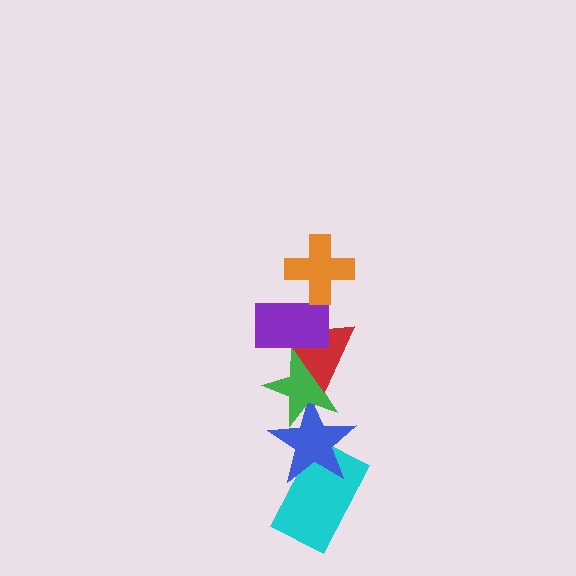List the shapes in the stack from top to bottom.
From top to bottom: the orange cross, the purple rectangle, the red triangle, the green star, the blue star, the cyan rectangle.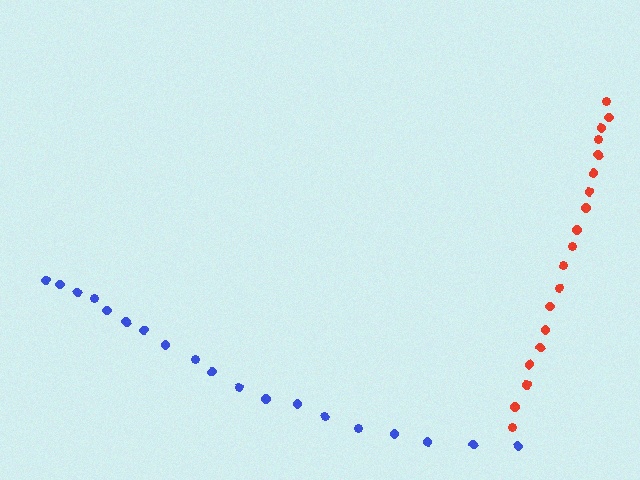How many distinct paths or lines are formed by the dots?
There are 2 distinct paths.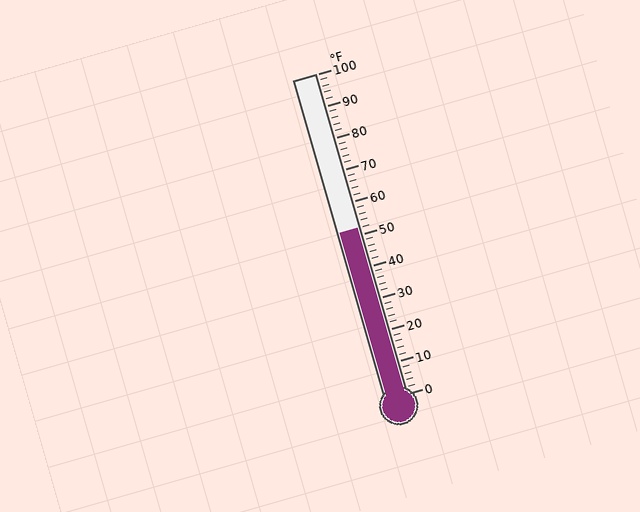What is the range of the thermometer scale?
The thermometer scale ranges from 0°F to 100°F.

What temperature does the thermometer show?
The thermometer shows approximately 52°F.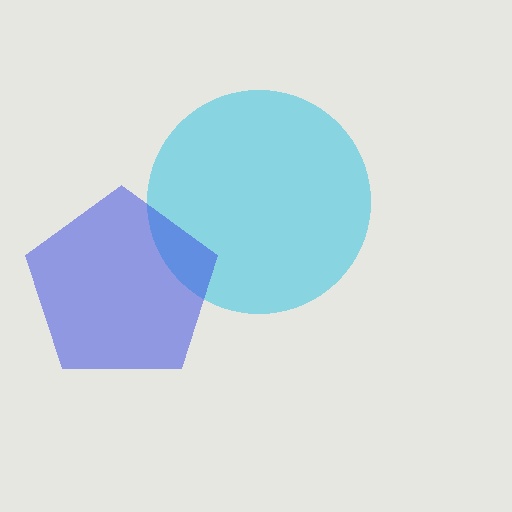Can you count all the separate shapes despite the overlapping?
Yes, there are 2 separate shapes.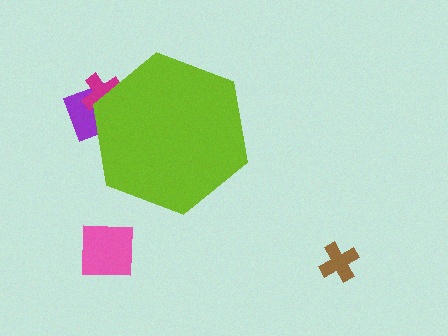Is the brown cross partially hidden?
No, the brown cross is fully visible.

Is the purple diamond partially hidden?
Yes, the purple diamond is partially hidden behind the lime hexagon.